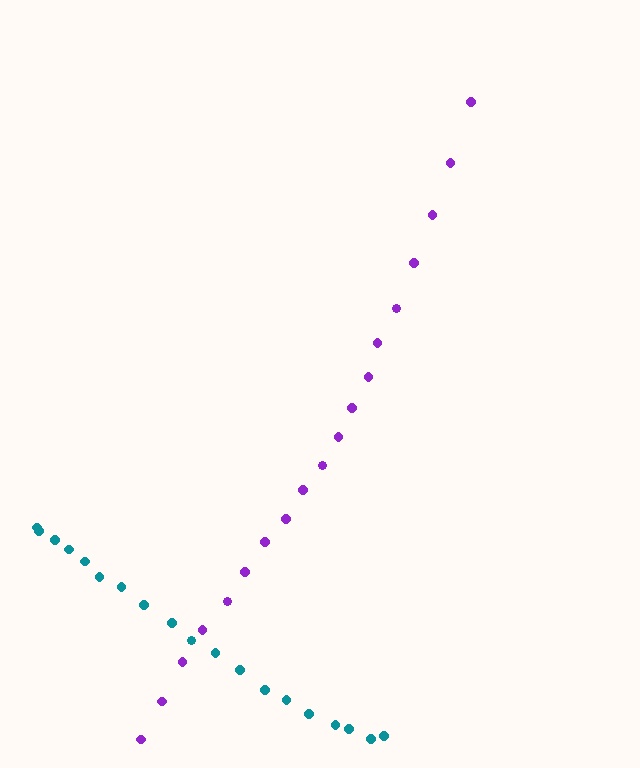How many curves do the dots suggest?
There are 2 distinct paths.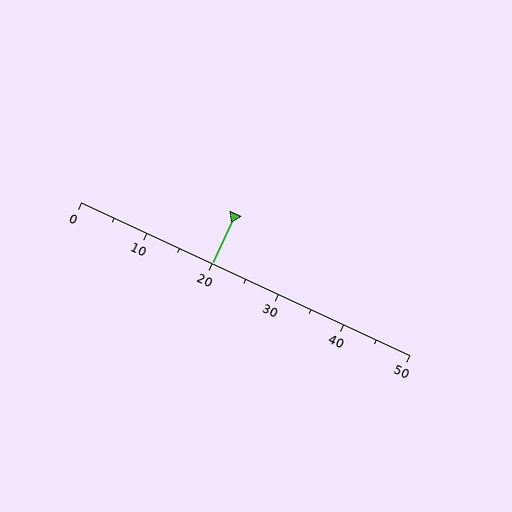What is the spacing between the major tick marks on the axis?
The major ticks are spaced 10 apart.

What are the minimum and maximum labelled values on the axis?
The axis runs from 0 to 50.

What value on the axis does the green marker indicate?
The marker indicates approximately 20.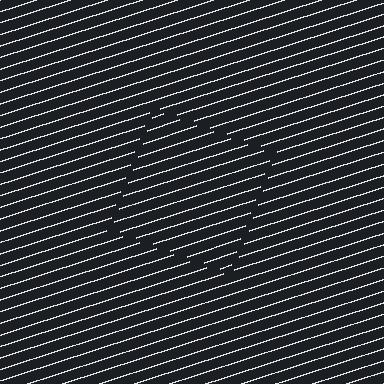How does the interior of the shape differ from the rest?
The interior of the shape contains the same grating, shifted by half a period — the contour is defined by the phase discontinuity where line-ends from the inner and outer gratings abut.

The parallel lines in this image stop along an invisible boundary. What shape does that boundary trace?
An illusory square. The interior of the shape contains the same grating, shifted by half a period — the contour is defined by the phase discontinuity where line-ends from the inner and outer gratings abut.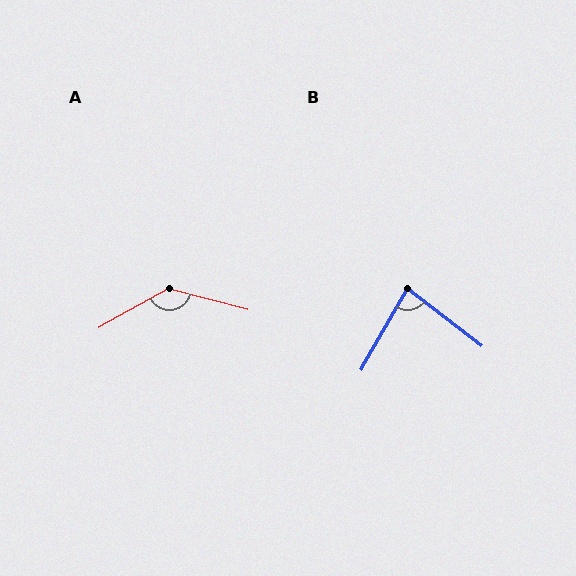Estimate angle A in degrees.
Approximately 136 degrees.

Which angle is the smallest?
B, at approximately 82 degrees.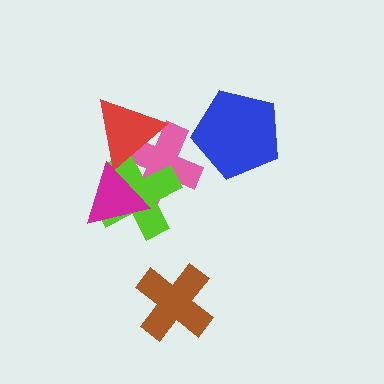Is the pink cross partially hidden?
Yes, it is partially covered by another shape.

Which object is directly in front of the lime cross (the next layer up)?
The red triangle is directly in front of the lime cross.